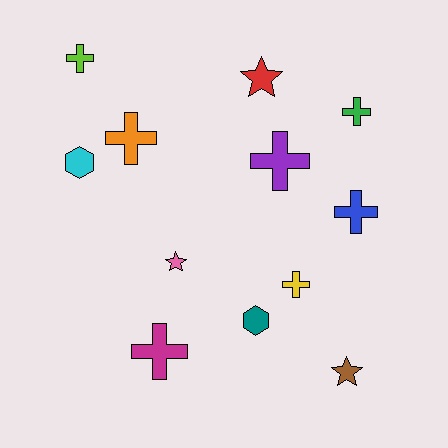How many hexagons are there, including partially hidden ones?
There are 2 hexagons.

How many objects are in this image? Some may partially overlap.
There are 12 objects.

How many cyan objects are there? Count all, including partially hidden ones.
There is 1 cyan object.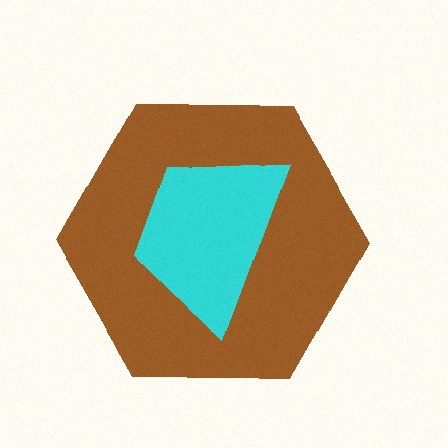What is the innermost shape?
The cyan trapezoid.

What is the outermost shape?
The brown hexagon.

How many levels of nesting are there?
2.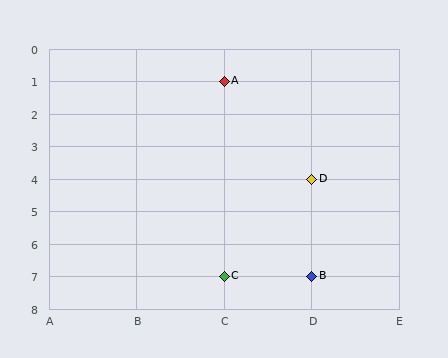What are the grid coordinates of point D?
Point D is at grid coordinates (D, 4).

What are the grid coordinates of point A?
Point A is at grid coordinates (C, 1).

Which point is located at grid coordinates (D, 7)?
Point B is at (D, 7).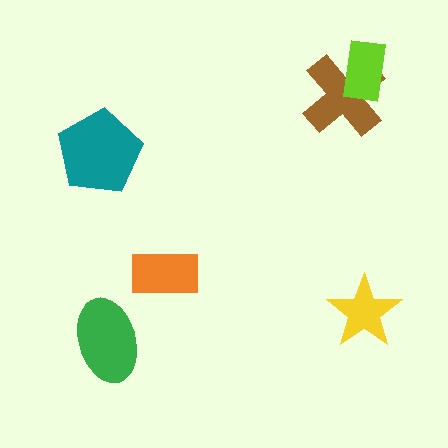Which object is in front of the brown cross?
The lime rectangle is in front of the brown cross.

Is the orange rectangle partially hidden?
No, no other shape covers it.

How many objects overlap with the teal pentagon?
0 objects overlap with the teal pentagon.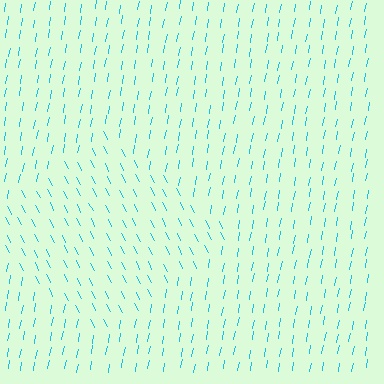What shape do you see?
I see a diamond.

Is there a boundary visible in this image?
Yes, there is a texture boundary formed by a change in line orientation.